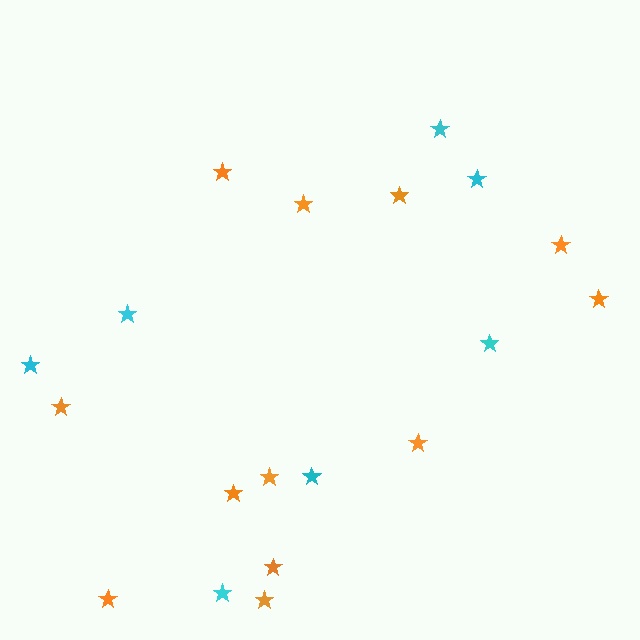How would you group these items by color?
There are 2 groups: one group of cyan stars (7) and one group of orange stars (12).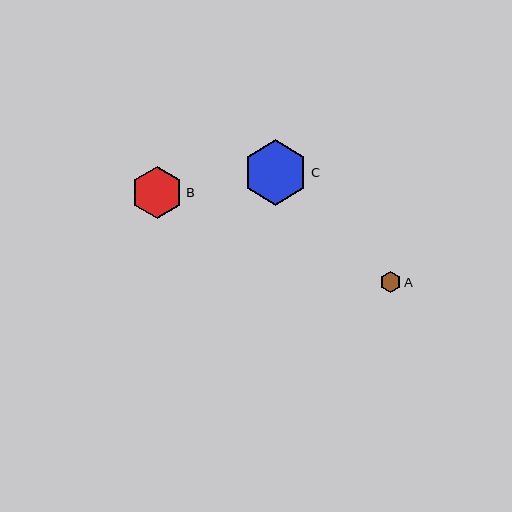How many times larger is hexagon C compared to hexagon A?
Hexagon C is approximately 3.2 times the size of hexagon A.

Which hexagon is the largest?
Hexagon C is the largest with a size of approximately 66 pixels.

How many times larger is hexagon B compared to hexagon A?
Hexagon B is approximately 2.5 times the size of hexagon A.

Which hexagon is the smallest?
Hexagon A is the smallest with a size of approximately 21 pixels.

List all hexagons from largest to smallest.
From largest to smallest: C, B, A.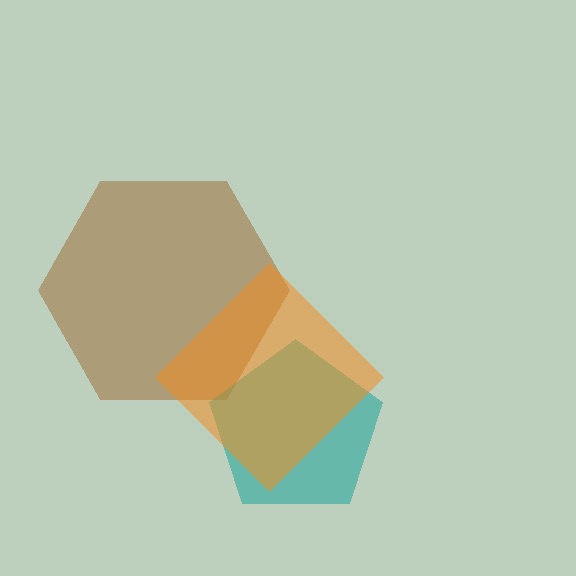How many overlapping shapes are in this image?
There are 3 overlapping shapes in the image.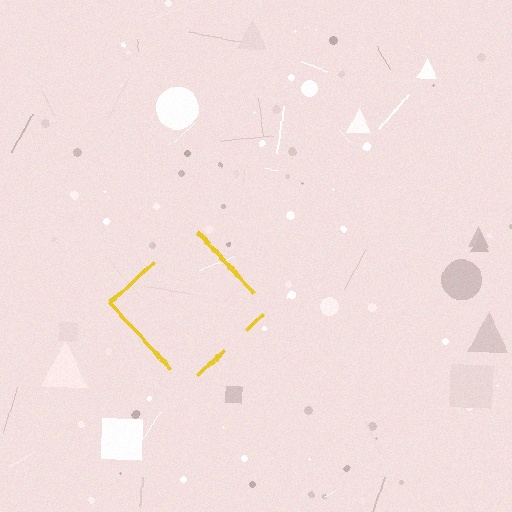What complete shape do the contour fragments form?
The contour fragments form a diamond.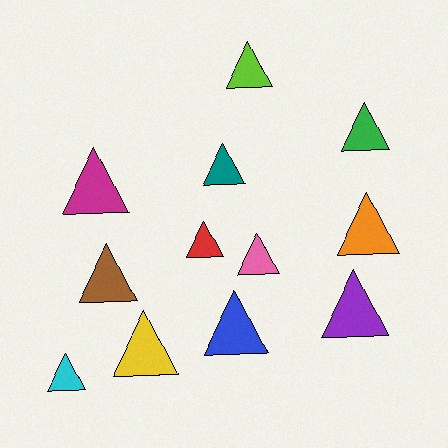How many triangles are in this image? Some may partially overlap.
There are 12 triangles.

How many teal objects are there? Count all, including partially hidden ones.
There is 1 teal object.